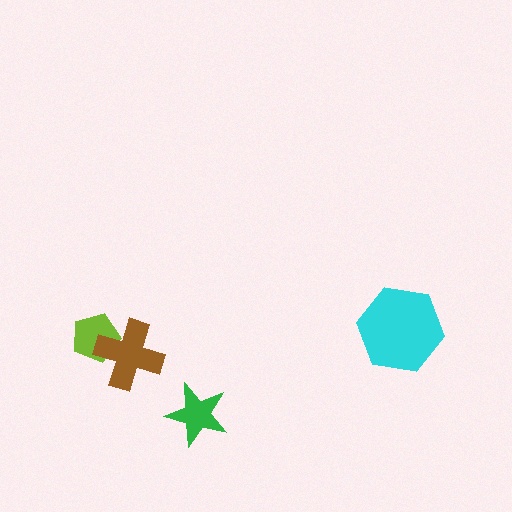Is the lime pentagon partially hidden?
Yes, it is partially covered by another shape.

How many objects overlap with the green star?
0 objects overlap with the green star.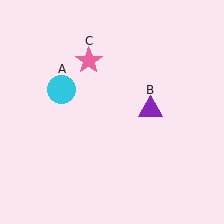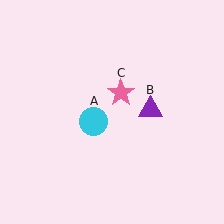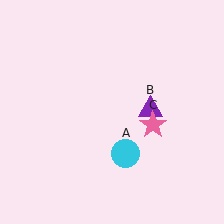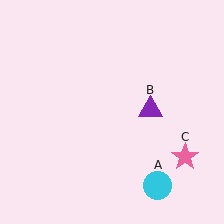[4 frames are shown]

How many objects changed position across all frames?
2 objects changed position: cyan circle (object A), pink star (object C).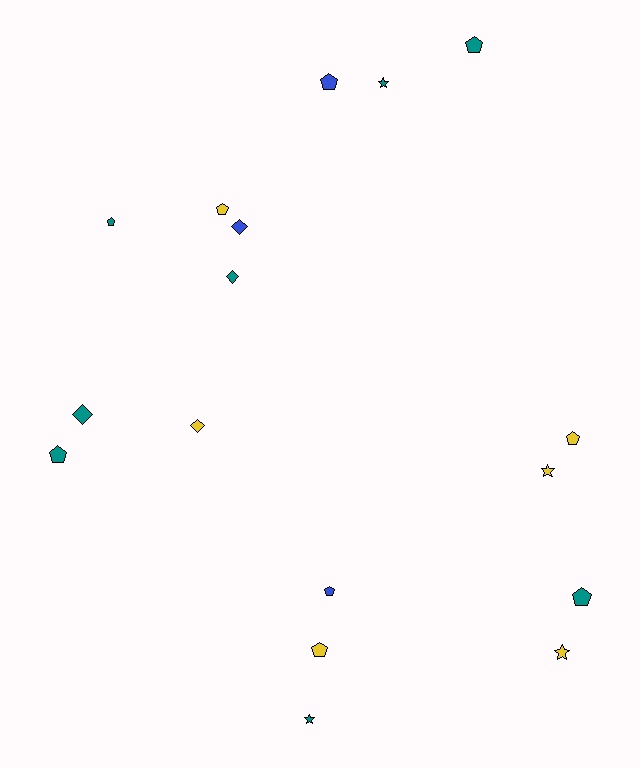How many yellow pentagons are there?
There are 3 yellow pentagons.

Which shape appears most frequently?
Pentagon, with 9 objects.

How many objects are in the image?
There are 17 objects.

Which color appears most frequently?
Teal, with 8 objects.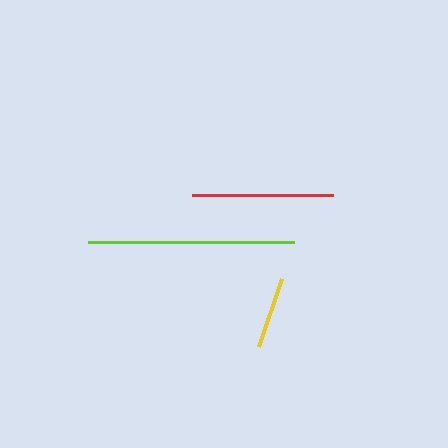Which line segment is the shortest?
The yellow line is the shortest at approximately 71 pixels.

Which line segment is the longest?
The lime line is the longest at approximately 206 pixels.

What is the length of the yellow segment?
The yellow segment is approximately 71 pixels long.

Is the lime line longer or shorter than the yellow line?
The lime line is longer than the yellow line.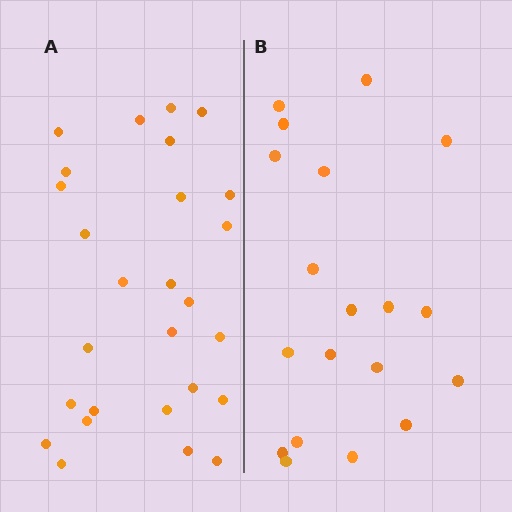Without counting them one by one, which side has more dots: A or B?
Region A (the left region) has more dots.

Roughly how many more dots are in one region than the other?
Region A has roughly 8 or so more dots than region B.